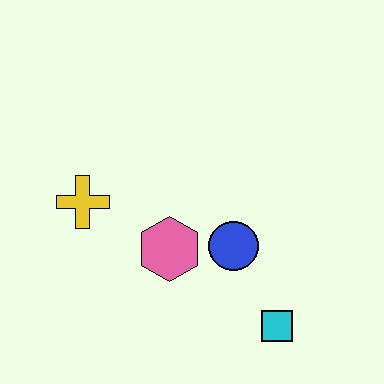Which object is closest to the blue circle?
The pink hexagon is closest to the blue circle.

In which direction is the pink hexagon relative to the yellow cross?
The pink hexagon is to the right of the yellow cross.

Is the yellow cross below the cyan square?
No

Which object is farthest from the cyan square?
The yellow cross is farthest from the cyan square.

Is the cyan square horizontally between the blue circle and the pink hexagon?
No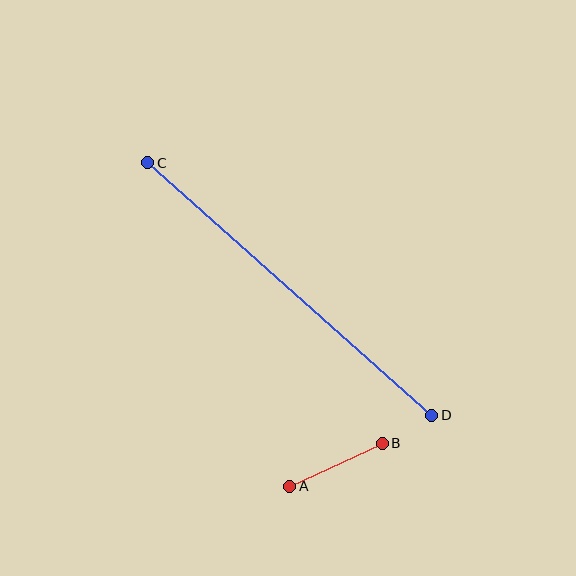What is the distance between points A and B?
The distance is approximately 102 pixels.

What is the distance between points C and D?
The distance is approximately 380 pixels.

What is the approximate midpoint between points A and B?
The midpoint is at approximately (336, 465) pixels.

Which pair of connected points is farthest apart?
Points C and D are farthest apart.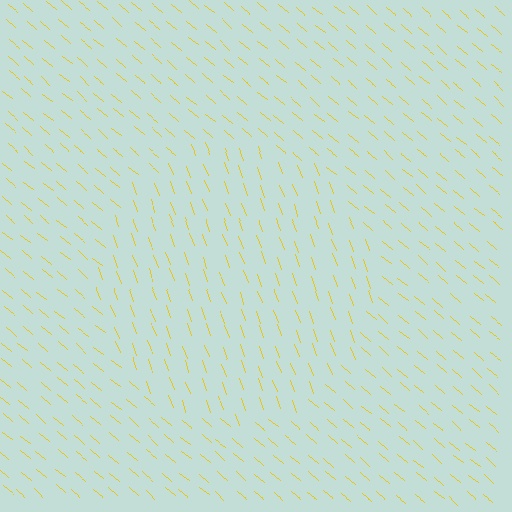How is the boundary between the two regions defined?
The boundary is defined purely by a change in line orientation (approximately 30 degrees difference). All lines are the same color and thickness.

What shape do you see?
I see a circle.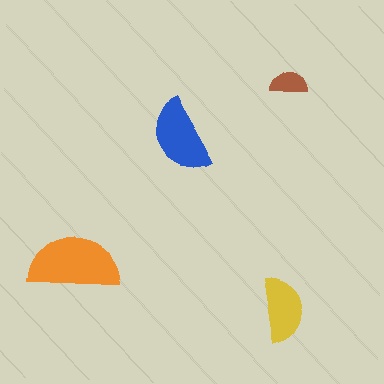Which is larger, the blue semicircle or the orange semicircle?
The orange one.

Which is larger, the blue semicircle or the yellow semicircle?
The blue one.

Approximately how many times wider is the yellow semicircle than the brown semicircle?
About 1.5 times wider.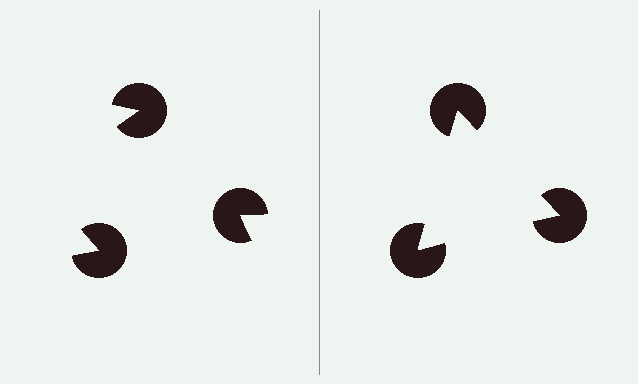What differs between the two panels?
The pac-man discs are positioned identically on both sides; only the wedge orientations differ. On the right they align to a triangle; on the left they are misaligned.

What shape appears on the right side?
An illusory triangle.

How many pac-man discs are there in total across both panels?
6 — 3 on each side.